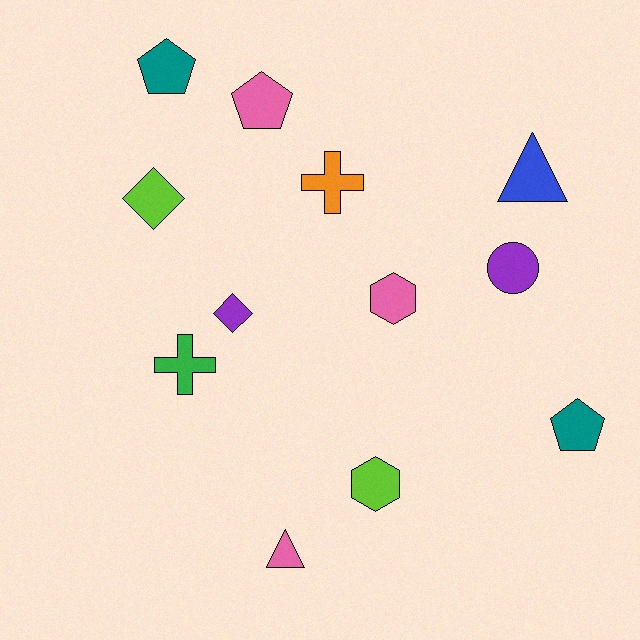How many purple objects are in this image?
There are 2 purple objects.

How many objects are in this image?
There are 12 objects.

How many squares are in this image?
There are no squares.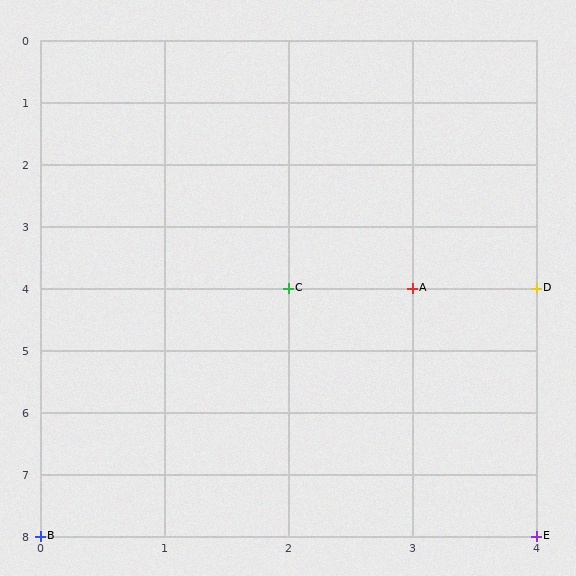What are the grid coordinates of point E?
Point E is at grid coordinates (4, 8).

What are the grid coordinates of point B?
Point B is at grid coordinates (0, 8).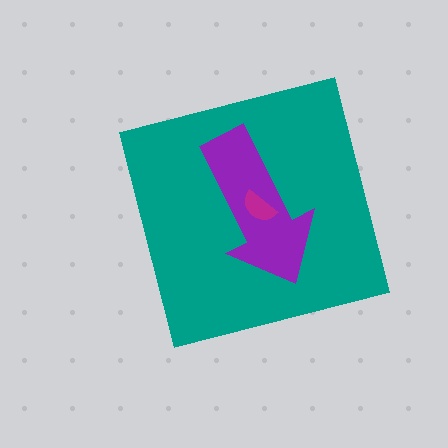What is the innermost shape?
The magenta semicircle.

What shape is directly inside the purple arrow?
The magenta semicircle.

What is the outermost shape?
The teal square.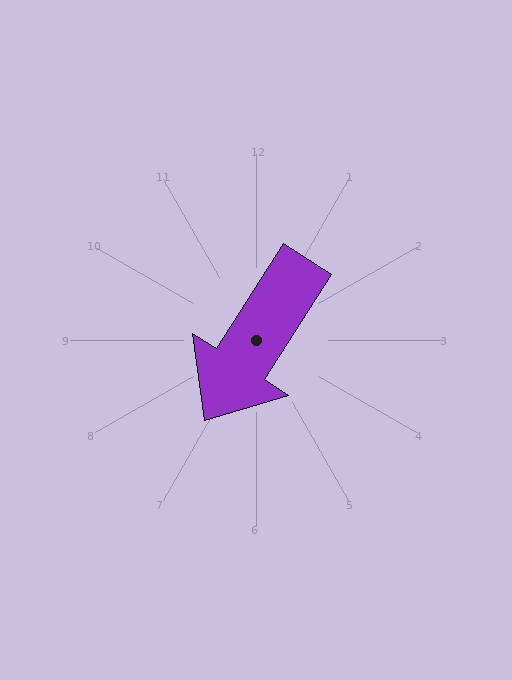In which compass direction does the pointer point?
Southwest.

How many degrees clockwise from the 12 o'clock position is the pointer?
Approximately 213 degrees.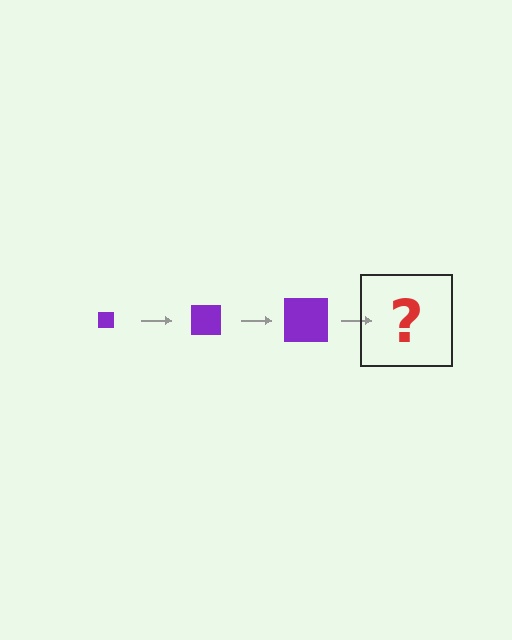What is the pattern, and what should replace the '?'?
The pattern is that the square gets progressively larger each step. The '?' should be a purple square, larger than the previous one.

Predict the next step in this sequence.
The next step is a purple square, larger than the previous one.